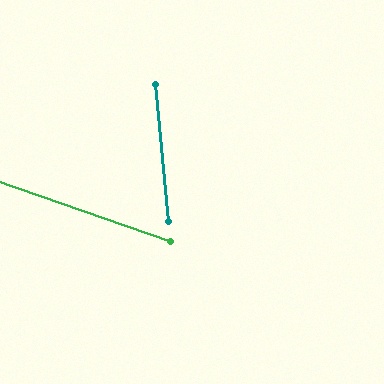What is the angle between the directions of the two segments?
Approximately 65 degrees.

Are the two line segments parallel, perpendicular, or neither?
Neither parallel nor perpendicular — they differ by about 65°.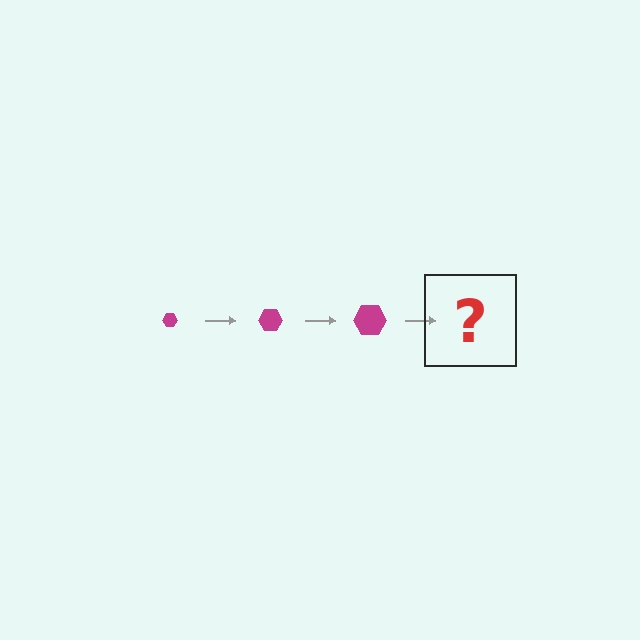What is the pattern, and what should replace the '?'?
The pattern is that the hexagon gets progressively larger each step. The '?' should be a magenta hexagon, larger than the previous one.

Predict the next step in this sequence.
The next step is a magenta hexagon, larger than the previous one.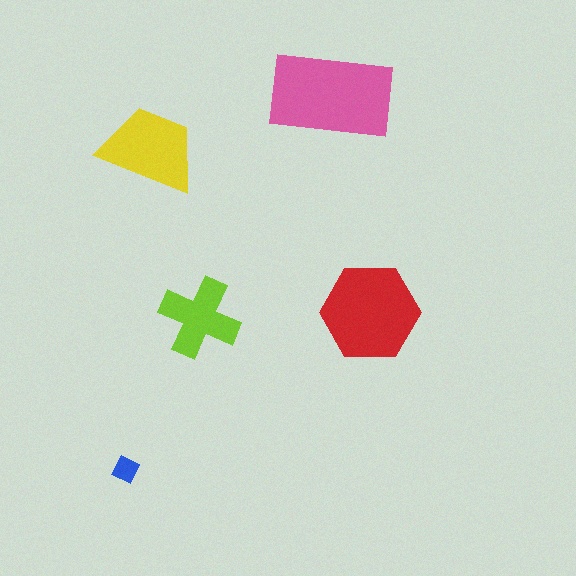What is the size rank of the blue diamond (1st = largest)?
5th.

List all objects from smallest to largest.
The blue diamond, the lime cross, the yellow trapezoid, the red hexagon, the pink rectangle.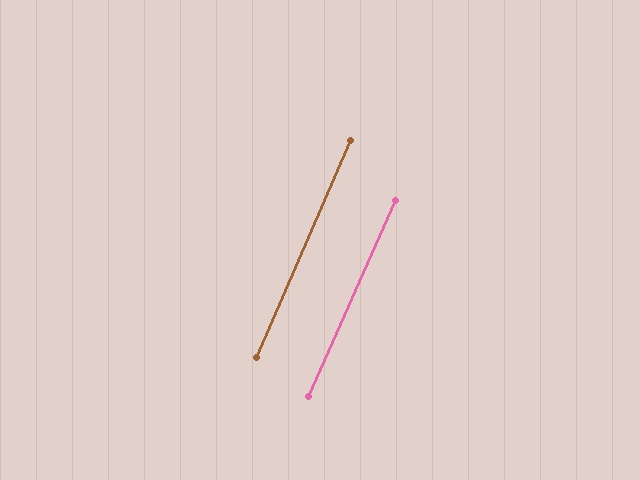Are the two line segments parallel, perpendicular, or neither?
Parallel — their directions differ by only 0.6°.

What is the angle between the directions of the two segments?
Approximately 1 degree.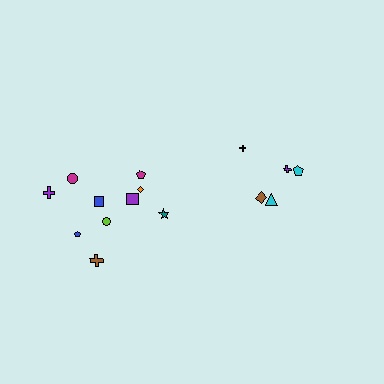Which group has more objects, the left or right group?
The left group.